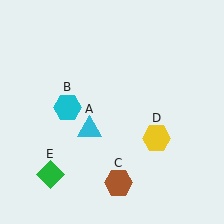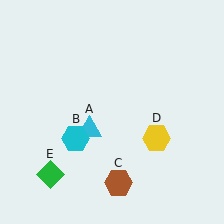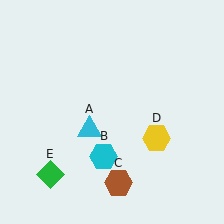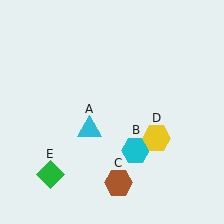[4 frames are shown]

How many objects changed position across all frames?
1 object changed position: cyan hexagon (object B).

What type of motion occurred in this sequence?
The cyan hexagon (object B) rotated counterclockwise around the center of the scene.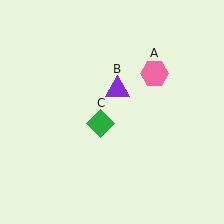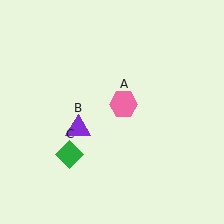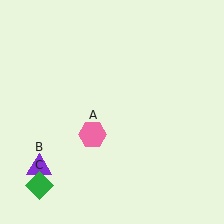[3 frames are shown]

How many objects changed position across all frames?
3 objects changed position: pink hexagon (object A), purple triangle (object B), green diamond (object C).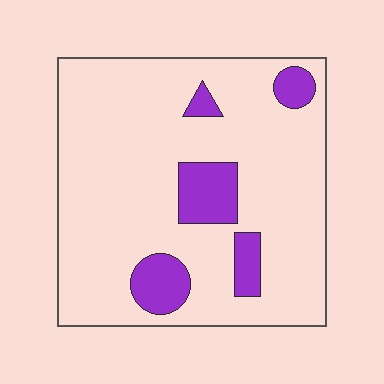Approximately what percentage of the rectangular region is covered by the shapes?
Approximately 15%.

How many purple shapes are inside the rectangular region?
5.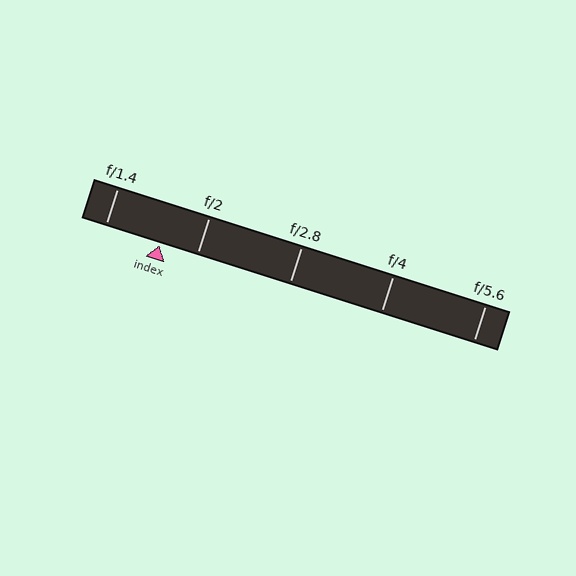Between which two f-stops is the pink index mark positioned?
The index mark is between f/1.4 and f/2.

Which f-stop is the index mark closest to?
The index mark is closest to f/2.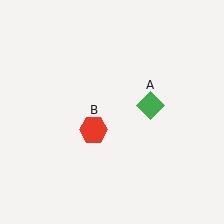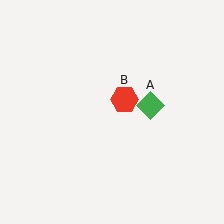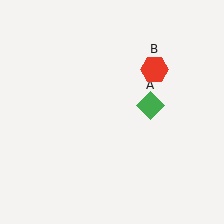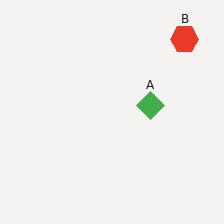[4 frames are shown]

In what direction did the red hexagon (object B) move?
The red hexagon (object B) moved up and to the right.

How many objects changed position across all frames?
1 object changed position: red hexagon (object B).